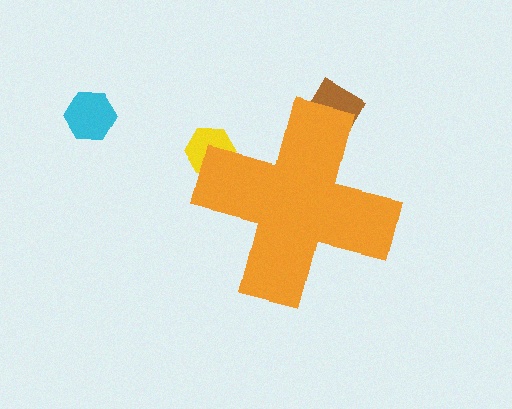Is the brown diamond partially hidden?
Yes, the brown diamond is partially hidden behind the orange cross.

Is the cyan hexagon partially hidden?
No, the cyan hexagon is fully visible.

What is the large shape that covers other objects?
An orange cross.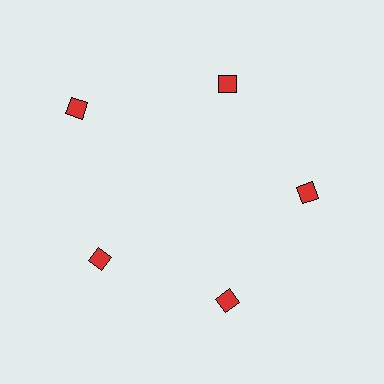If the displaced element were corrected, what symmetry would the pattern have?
It would have 5-fold rotational symmetry — the pattern would map onto itself every 72 degrees.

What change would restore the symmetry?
The symmetry would be restored by moving it inward, back onto the ring so that all 5 diamonds sit at equal angles and equal distance from the center.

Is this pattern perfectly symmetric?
No. The 5 red diamonds are arranged in a ring, but one element near the 10 o'clock position is pushed outward from the center, breaking the 5-fold rotational symmetry.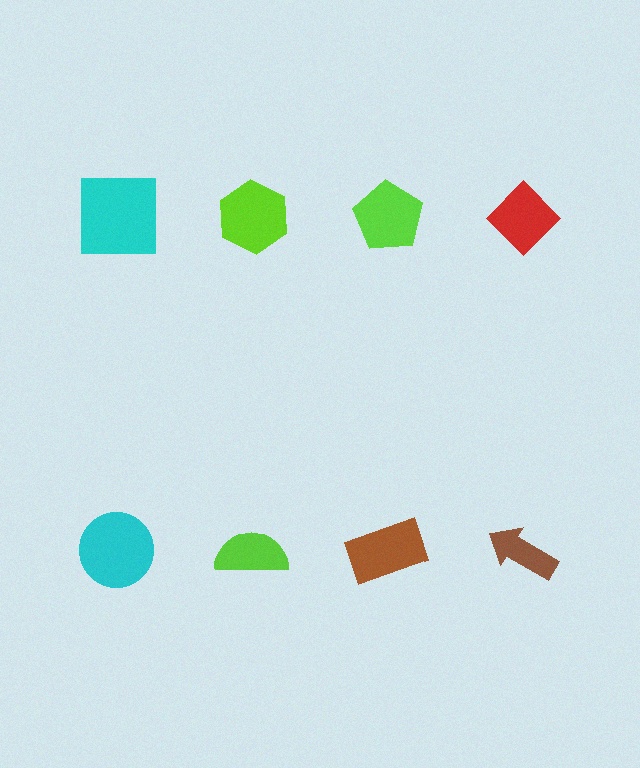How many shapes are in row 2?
4 shapes.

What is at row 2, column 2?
A lime semicircle.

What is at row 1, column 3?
A lime pentagon.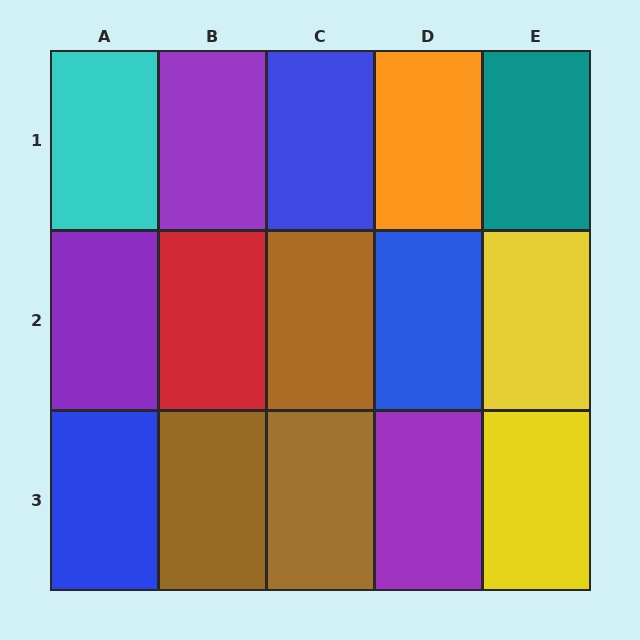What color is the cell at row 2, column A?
Purple.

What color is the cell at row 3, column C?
Brown.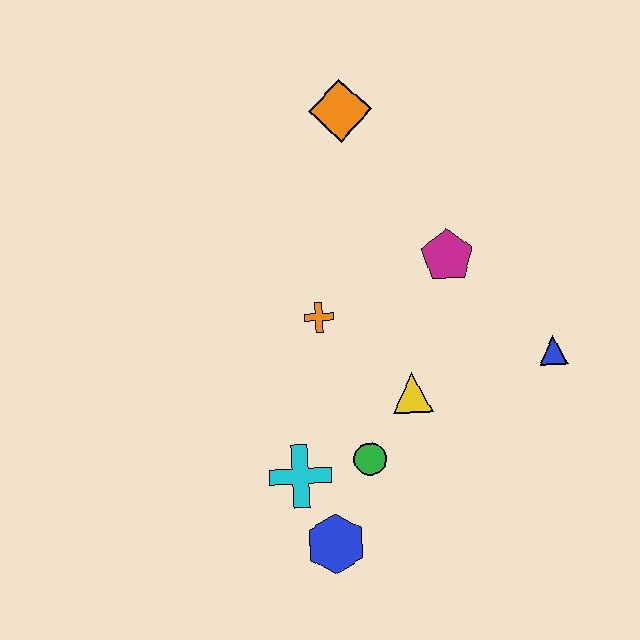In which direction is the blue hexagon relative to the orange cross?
The blue hexagon is below the orange cross.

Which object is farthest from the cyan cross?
The orange diamond is farthest from the cyan cross.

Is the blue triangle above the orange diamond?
No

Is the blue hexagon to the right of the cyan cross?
Yes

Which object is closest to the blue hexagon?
The cyan cross is closest to the blue hexagon.